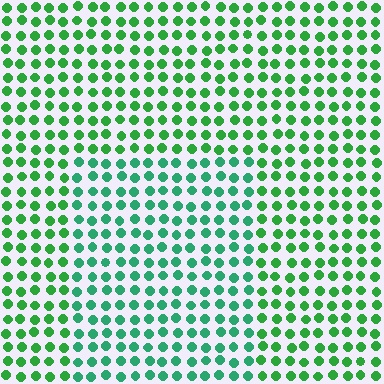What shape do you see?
I see a rectangle.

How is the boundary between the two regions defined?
The boundary is defined purely by a slight shift in hue (about 26 degrees). Spacing, size, and orientation are identical on both sides.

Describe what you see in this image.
The image is filled with small green elements in a uniform arrangement. A rectangle-shaped region is visible where the elements are tinted to a slightly different hue, forming a subtle color boundary.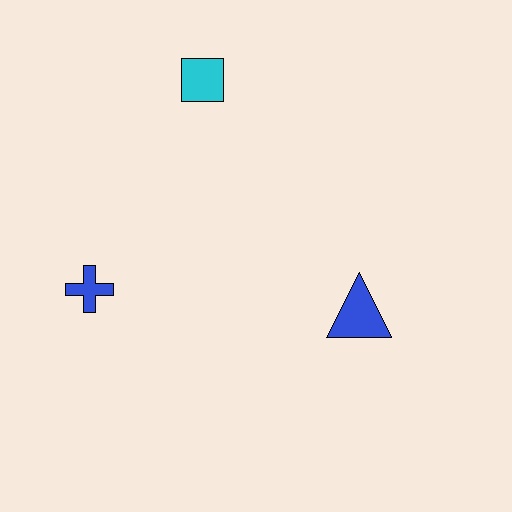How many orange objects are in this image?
There are no orange objects.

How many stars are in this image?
There are no stars.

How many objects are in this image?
There are 3 objects.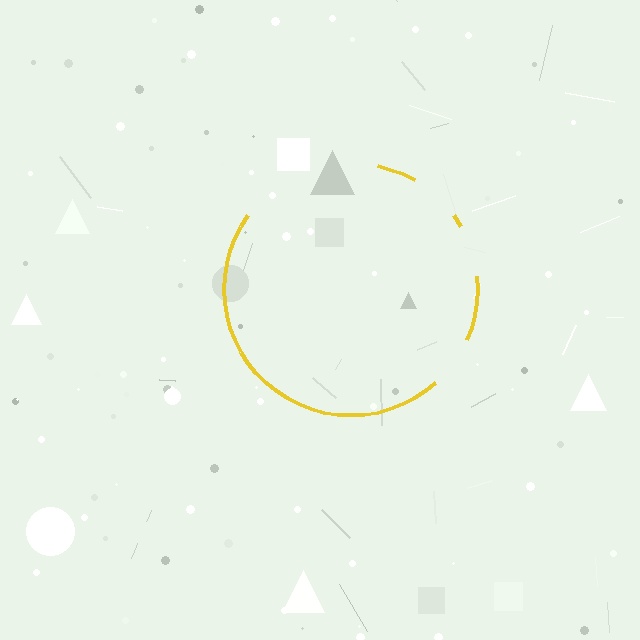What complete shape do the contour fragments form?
The contour fragments form a circle.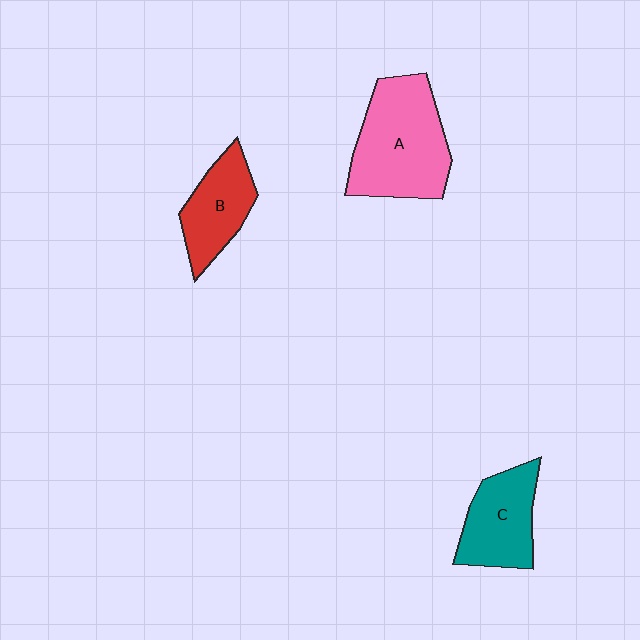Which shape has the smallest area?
Shape B (red).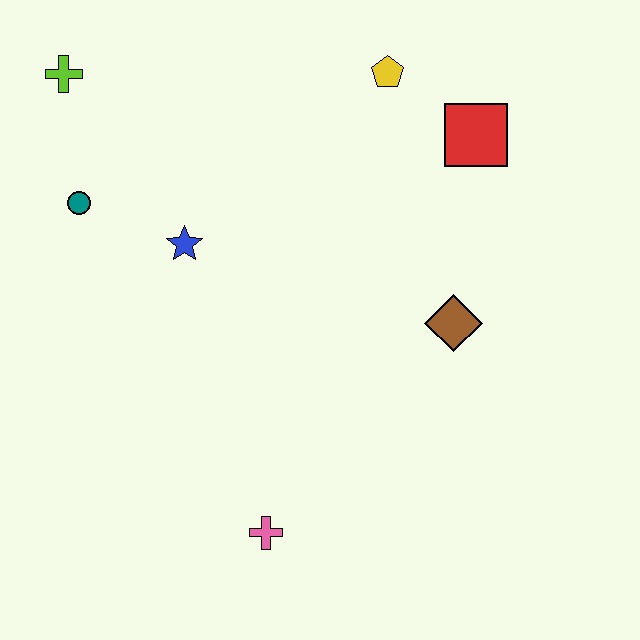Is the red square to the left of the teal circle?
No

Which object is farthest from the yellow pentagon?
The pink cross is farthest from the yellow pentagon.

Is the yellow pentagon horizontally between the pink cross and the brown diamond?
Yes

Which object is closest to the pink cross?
The brown diamond is closest to the pink cross.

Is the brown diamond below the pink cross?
No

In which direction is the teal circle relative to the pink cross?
The teal circle is above the pink cross.